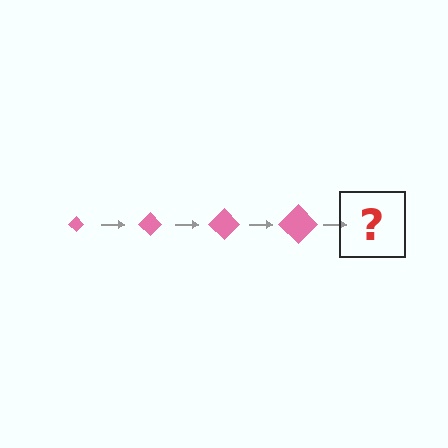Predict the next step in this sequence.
The next step is a pink diamond, larger than the previous one.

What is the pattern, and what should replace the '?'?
The pattern is that the diamond gets progressively larger each step. The '?' should be a pink diamond, larger than the previous one.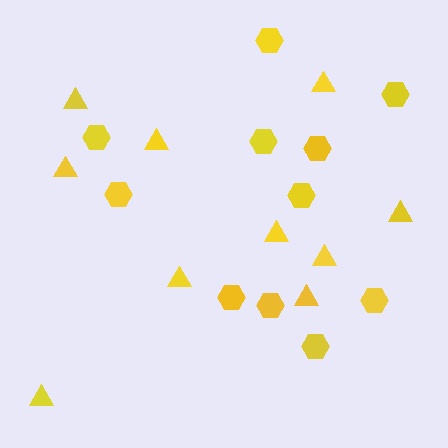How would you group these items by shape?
There are 2 groups: one group of triangles (10) and one group of hexagons (11).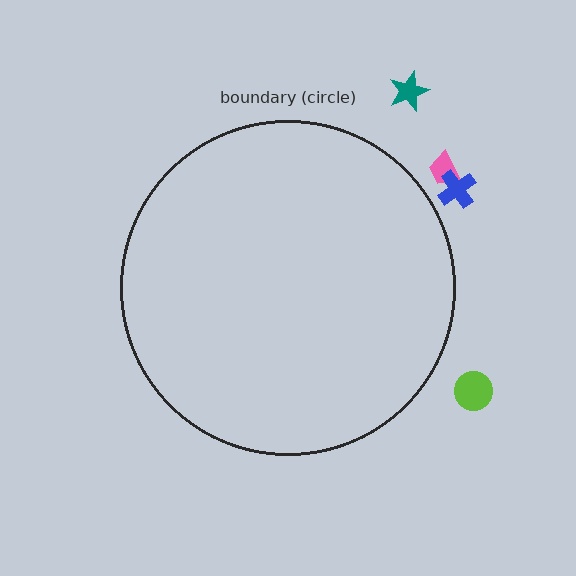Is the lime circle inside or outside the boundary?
Outside.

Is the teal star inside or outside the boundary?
Outside.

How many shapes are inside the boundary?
0 inside, 4 outside.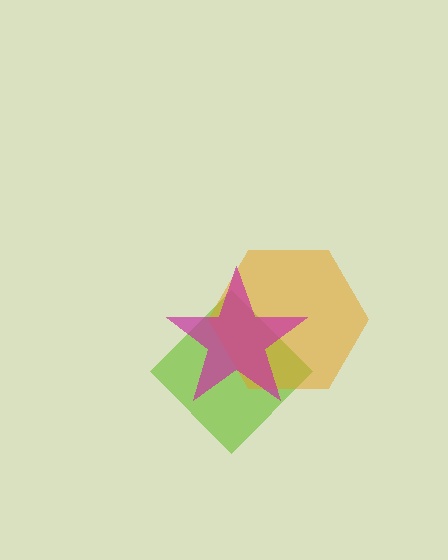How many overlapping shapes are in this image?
There are 3 overlapping shapes in the image.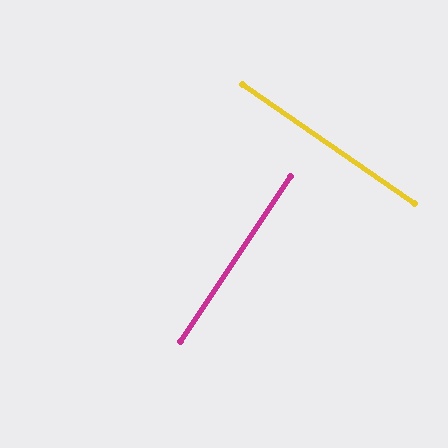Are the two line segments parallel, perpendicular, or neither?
Perpendicular — they meet at approximately 89°.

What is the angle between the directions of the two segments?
Approximately 89 degrees.